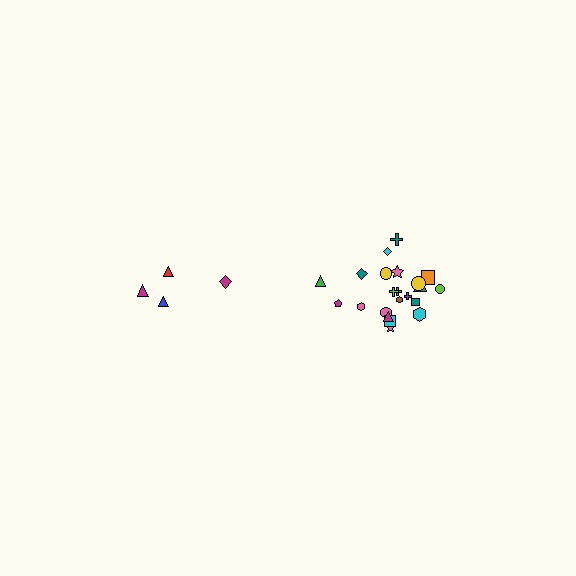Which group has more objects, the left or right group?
The right group.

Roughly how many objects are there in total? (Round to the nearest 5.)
Roughly 25 objects in total.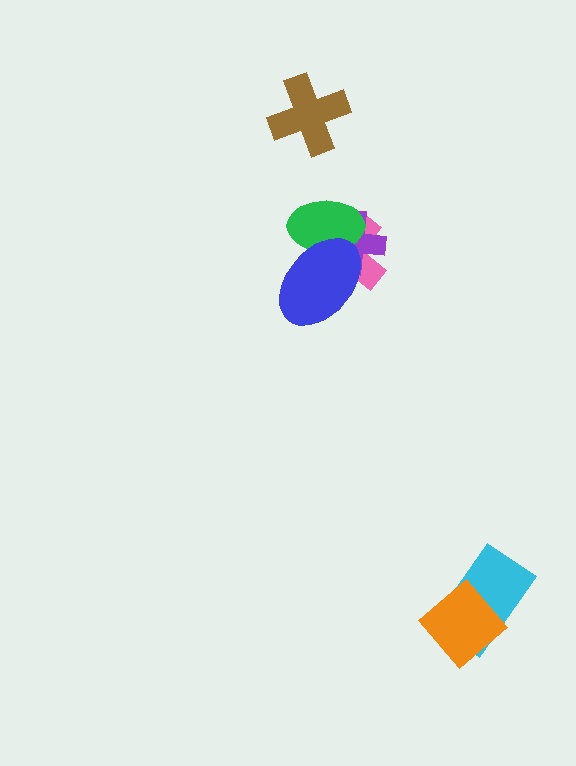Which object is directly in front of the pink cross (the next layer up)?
The purple cross is directly in front of the pink cross.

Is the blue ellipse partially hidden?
No, no other shape covers it.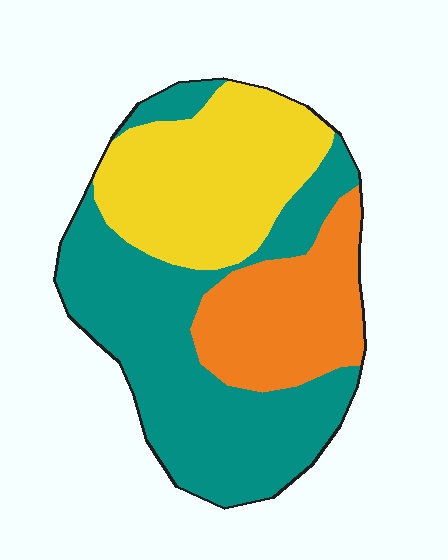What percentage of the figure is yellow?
Yellow takes up between a quarter and a half of the figure.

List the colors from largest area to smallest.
From largest to smallest: teal, yellow, orange.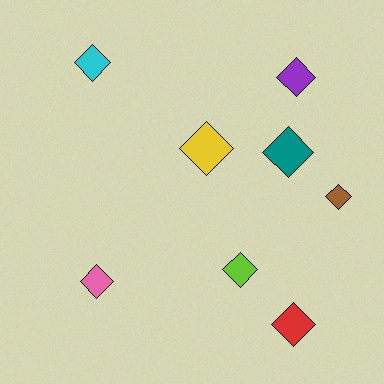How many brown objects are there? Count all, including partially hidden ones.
There is 1 brown object.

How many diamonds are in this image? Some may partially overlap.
There are 8 diamonds.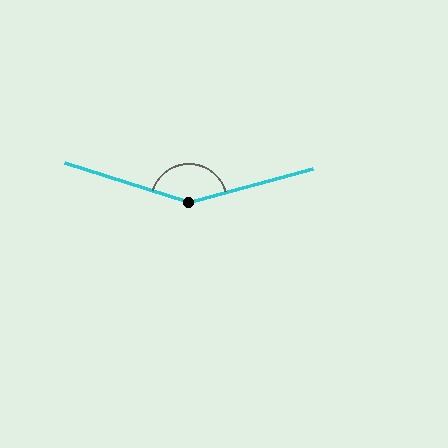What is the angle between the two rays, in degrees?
Approximately 147 degrees.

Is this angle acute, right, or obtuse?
It is obtuse.